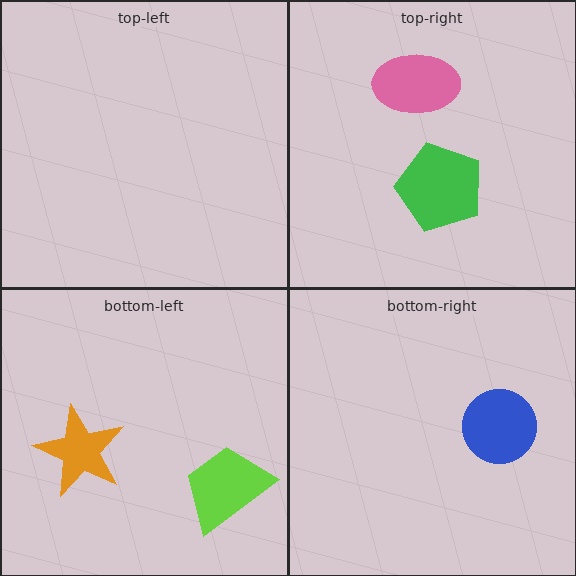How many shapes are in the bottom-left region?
2.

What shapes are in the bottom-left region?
The lime trapezoid, the orange star.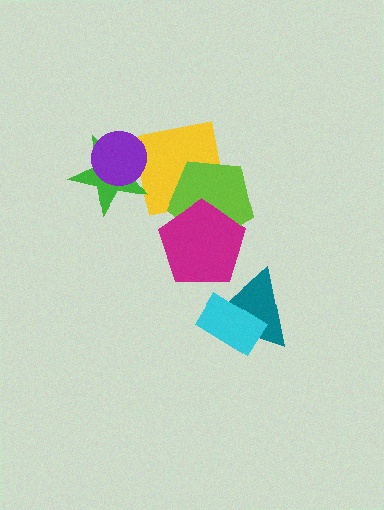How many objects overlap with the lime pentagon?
2 objects overlap with the lime pentagon.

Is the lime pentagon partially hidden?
Yes, it is partially covered by another shape.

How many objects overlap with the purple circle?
1 object overlaps with the purple circle.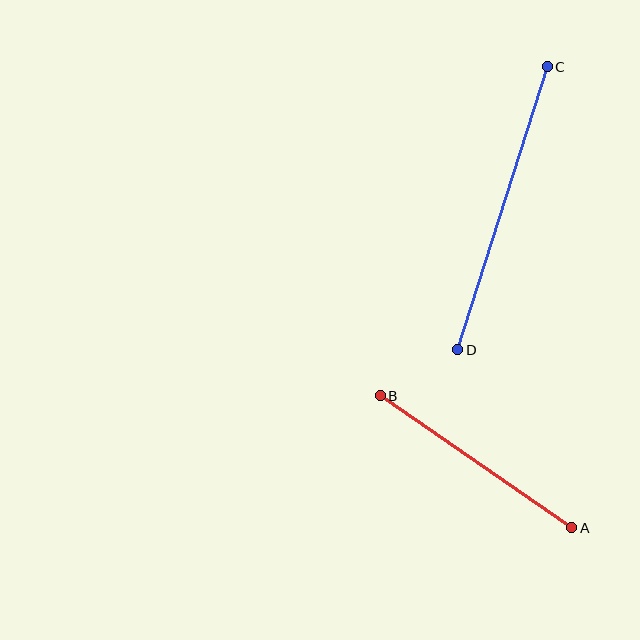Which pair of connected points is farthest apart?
Points C and D are farthest apart.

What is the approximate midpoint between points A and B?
The midpoint is at approximately (476, 462) pixels.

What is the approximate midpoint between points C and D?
The midpoint is at approximately (503, 208) pixels.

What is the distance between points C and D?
The distance is approximately 297 pixels.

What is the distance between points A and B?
The distance is approximately 232 pixels.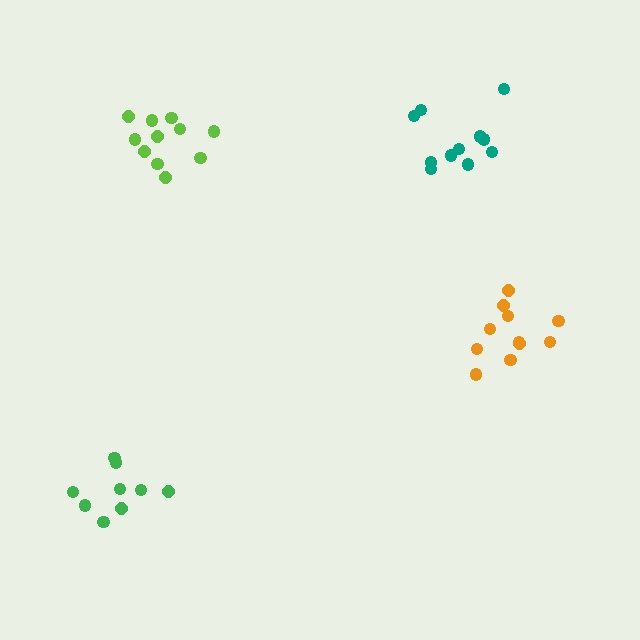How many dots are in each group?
Group 1: 11 dots, Group 2: 9 dots, Group 3: 11 dots, Group 4: 11 dots (42 total).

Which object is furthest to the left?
The green cluster is leftmost.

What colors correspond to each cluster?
The clusters are colored: orange, green, lime, teal.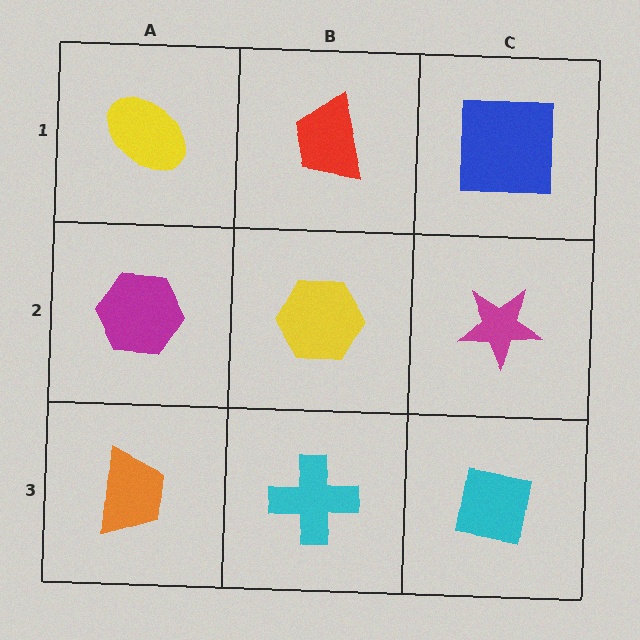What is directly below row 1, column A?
A magenta hexagon.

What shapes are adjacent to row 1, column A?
A magenta hexagon (row 2, column A), a red trapezoid (row 1, column B).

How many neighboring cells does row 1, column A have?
2.